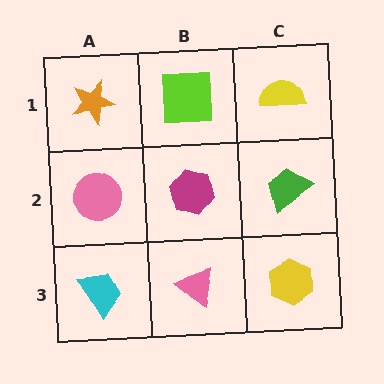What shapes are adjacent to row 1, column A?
A pink circle (row 2, column A), a lime square (row 1, column B).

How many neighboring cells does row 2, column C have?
3.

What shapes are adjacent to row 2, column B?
A lime square (row 1, column B), a pink triangle (row 3, column B), a pink circle (row 2, column A), a green trapezoid (row 2, column C).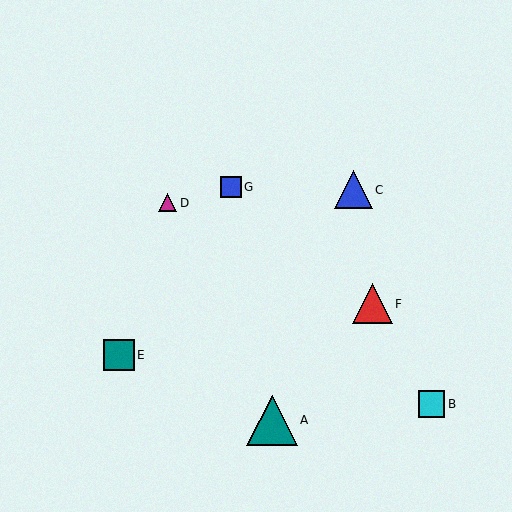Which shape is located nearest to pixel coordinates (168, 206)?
The magenta triangle (labeled D) at (168, 203) is nearest to that location.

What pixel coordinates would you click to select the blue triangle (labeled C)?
Click at (353, 190) to select the blue triangle C.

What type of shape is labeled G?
Shape G is a blue square.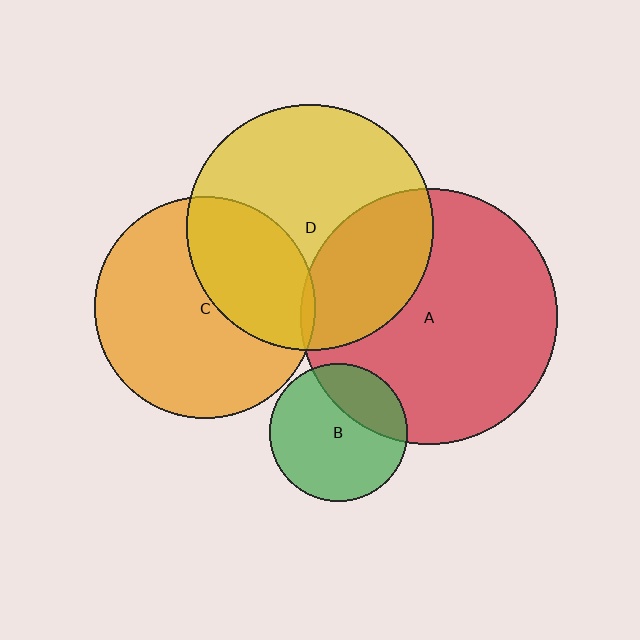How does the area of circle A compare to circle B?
Approximately 3.4 times.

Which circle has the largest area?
Circle A (red).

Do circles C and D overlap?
Yes.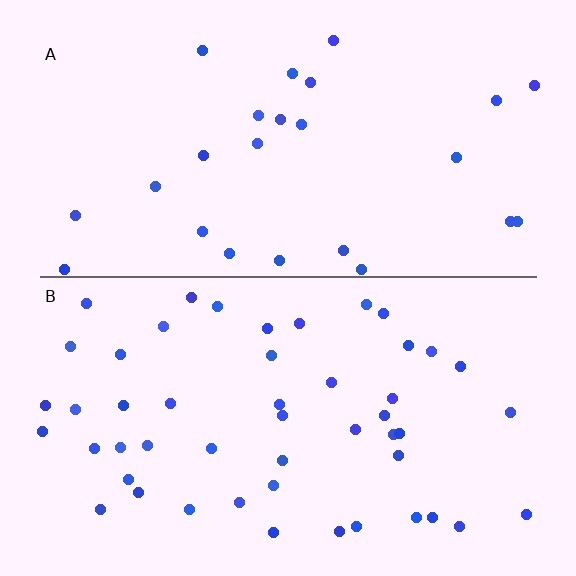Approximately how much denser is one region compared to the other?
Approximately 1.9× — region B over region A.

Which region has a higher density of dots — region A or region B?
B (the bottom).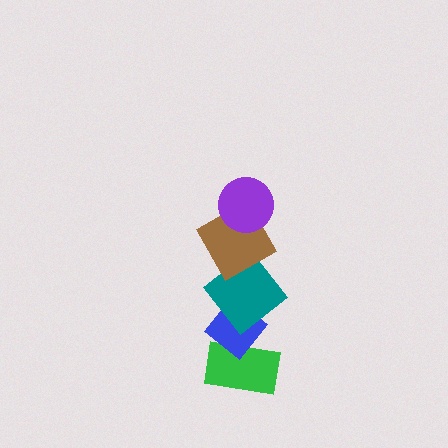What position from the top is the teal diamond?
The teal diamond is 3rd from the top.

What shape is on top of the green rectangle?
The blue diamond is on top of the green rectangle.